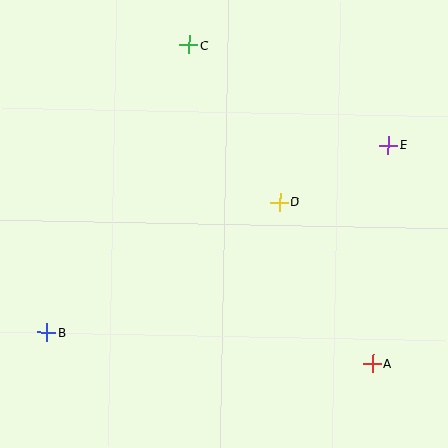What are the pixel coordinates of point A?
Point A is at (373, 363).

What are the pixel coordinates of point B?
Point B is at (47, 332).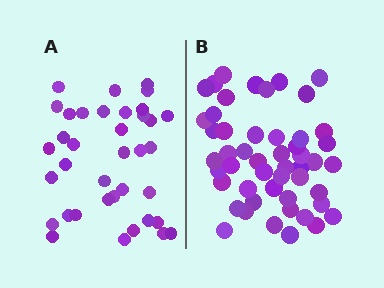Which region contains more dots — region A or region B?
Region B (the right region) has more dots.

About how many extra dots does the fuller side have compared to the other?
Region B has approximately 15 more dots than region A.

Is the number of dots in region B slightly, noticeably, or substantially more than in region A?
Region B has noticeably more, but not dramatically so. The ratio is roughly 1.4 to 1.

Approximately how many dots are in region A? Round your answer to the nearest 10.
About 40 dots. (The exact count is 37, which rounds to 40.)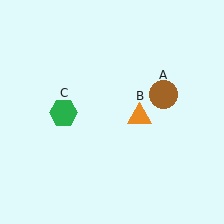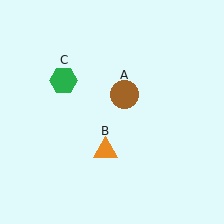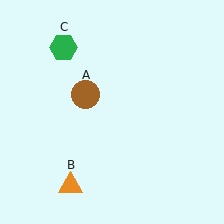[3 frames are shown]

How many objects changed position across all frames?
3 objects changed position: brown circle (object A), orange triangle (object B), green hexagon (object C).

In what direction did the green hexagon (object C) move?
The green hexagon (object C) moved up.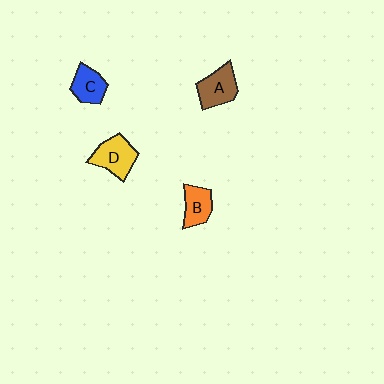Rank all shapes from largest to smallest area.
From largest to smallest: D (yellow), A (brown), C (blue), B (orange).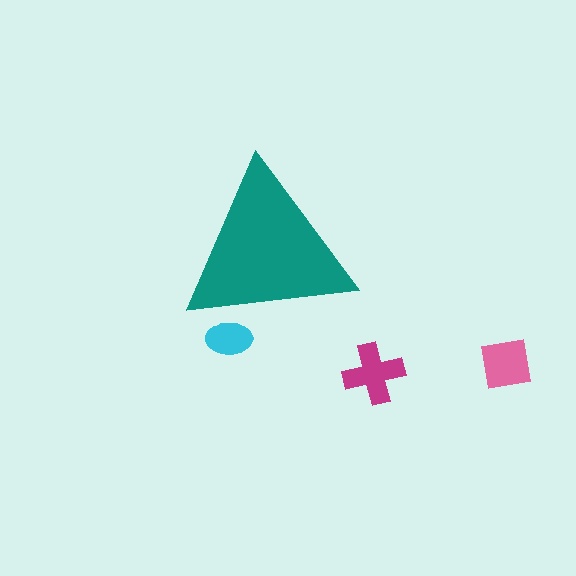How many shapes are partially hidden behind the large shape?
1 shape is partially hidden.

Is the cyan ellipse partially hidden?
Yes, the cyan ellipse is partially hidden behind the teal triangle.